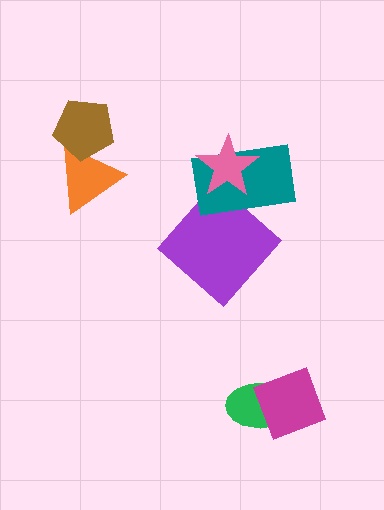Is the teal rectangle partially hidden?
Yes, it is partially covered by another shape.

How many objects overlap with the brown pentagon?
1 object overlaps with the brown pentagon.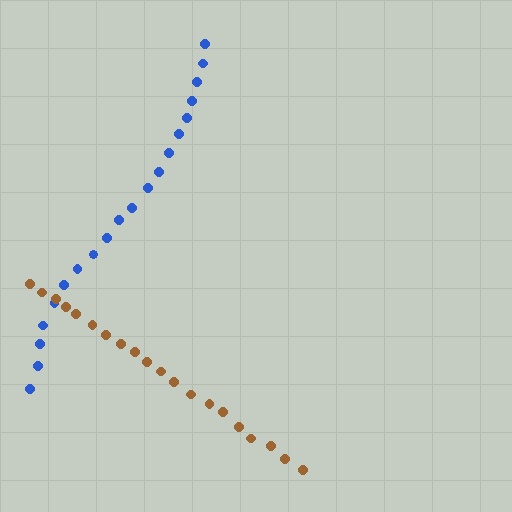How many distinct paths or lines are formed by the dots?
There are 2 distinct paths.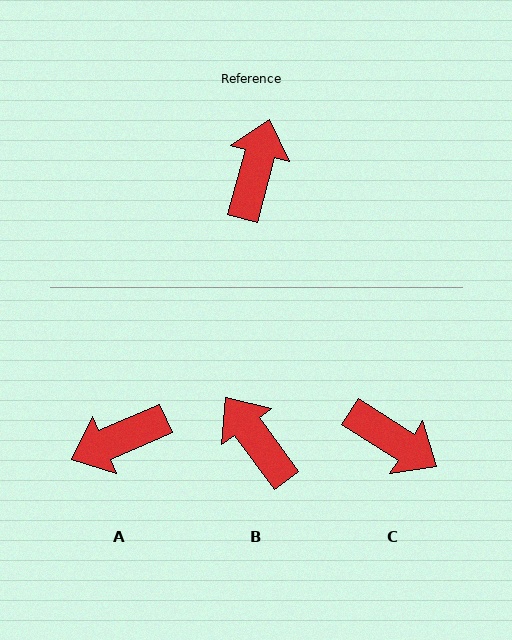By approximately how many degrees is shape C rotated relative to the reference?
Approximately 107 degrees clockwise.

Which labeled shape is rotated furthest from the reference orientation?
A, about 128 degrees away.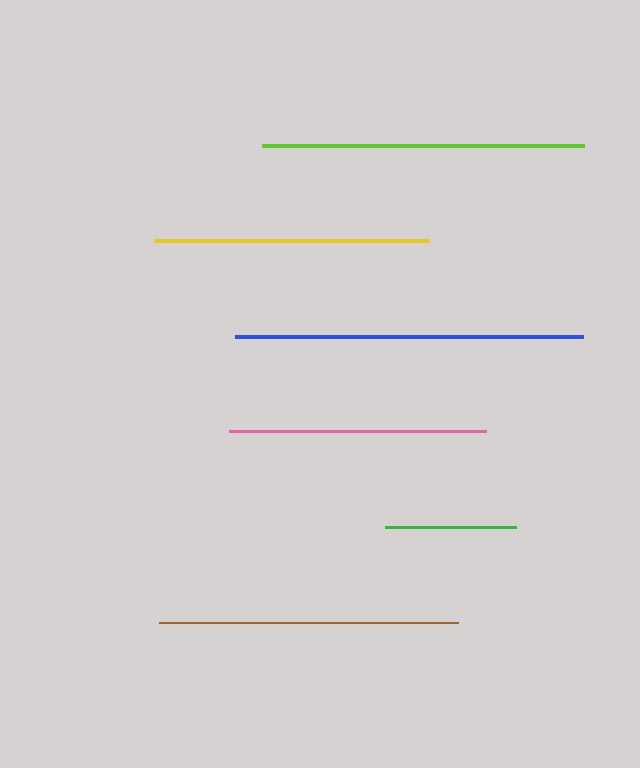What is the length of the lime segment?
The lime segment is approximately 322 pixels long.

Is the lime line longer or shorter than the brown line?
The lime line is longer than the brown line.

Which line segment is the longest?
The blue line is the longest at approximately 347 pixels.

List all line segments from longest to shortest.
From longest to shortest: blue, lime, brown, yellow, pink, green.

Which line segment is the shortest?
The green line is the shortest at approximately 131 pixels.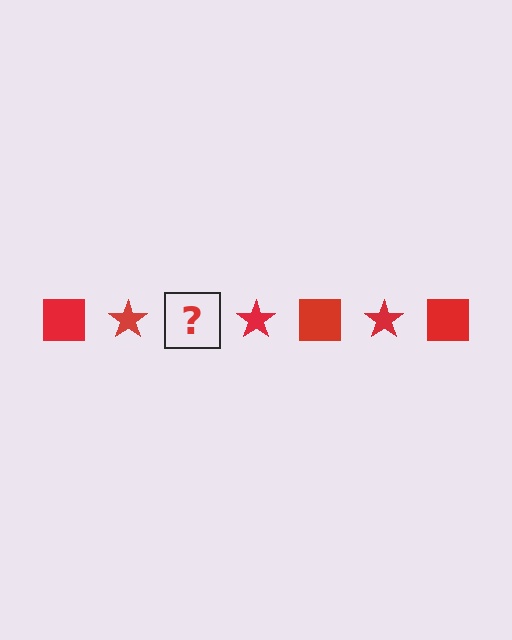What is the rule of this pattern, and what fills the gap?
The rule is that the pattern cycles through square, star shapes in red. The gap should be filled with a red square.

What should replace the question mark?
The question mark should be replaced with a red square.